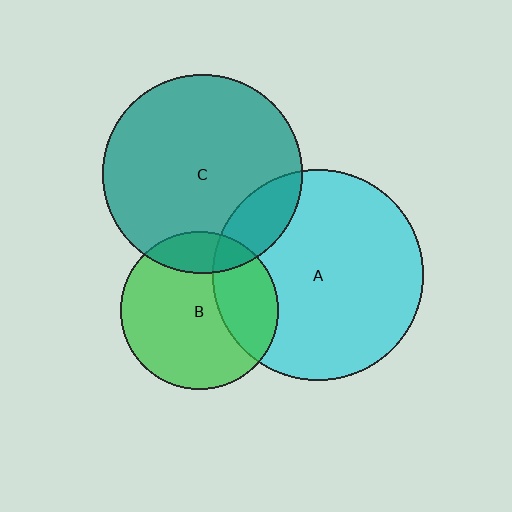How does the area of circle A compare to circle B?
Approximately 1.8 times.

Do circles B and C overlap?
Yes.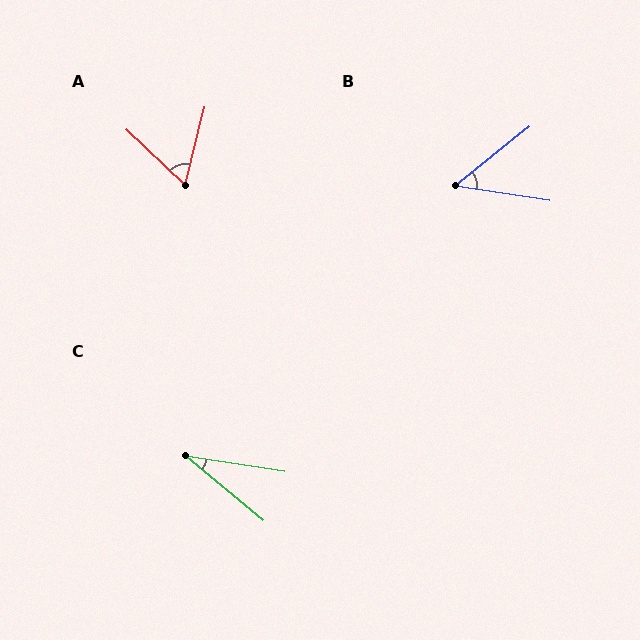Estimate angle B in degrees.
Approximately 48 degrees.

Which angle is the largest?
A, at approximately 61 degrees.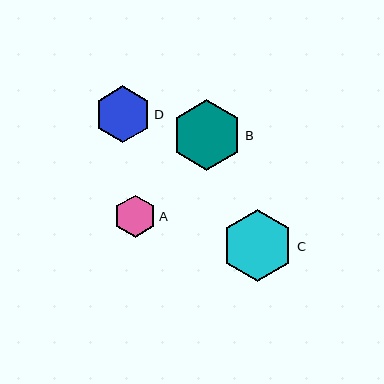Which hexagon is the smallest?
Hexagon A is the smallest with a size of approximately 42 pixels.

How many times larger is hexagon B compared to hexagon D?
Hexagon B is approximately 1.2 times the size of hexagon D.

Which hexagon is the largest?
Hexagon C is the largest with a size of approximately 72 pixels.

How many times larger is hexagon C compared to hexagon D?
Hexagon C is approximately 1.3 times the size of hexagon D.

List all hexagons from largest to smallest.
From largest to smallest: C, B, D, A.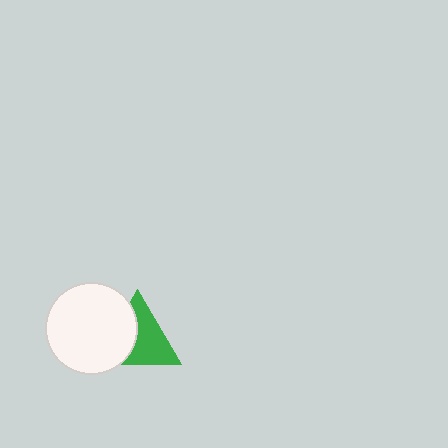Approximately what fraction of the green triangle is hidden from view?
Roughly 40% of the green triangle is hidden behind the white circle.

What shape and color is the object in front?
The object in front is a white circle.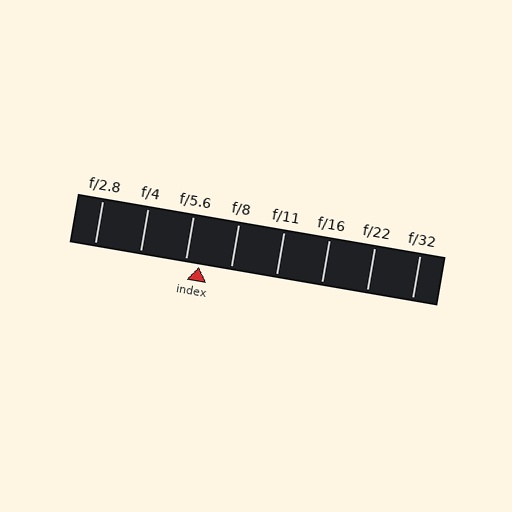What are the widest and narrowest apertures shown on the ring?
The widest aperture shown is f/2.8 and the narrowest is f/32.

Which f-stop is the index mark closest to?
The index mark is closest to f/5.6.